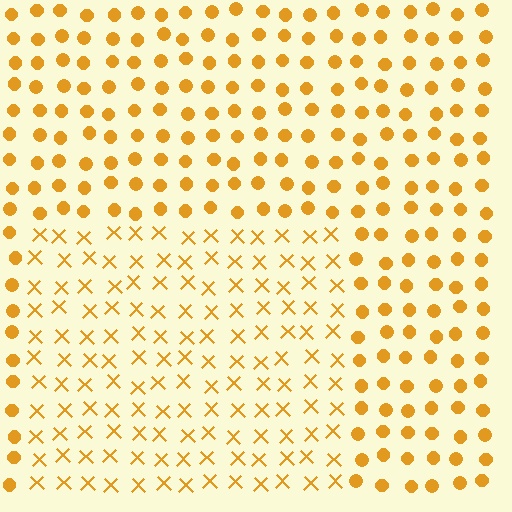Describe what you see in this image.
The image is filled with small orange elements arranged in a uniform grid. A rectangle-shaped region contains X marks, while the surrounding area contains circles. The boundary is defined purely by the change in element shape.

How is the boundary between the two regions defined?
The boundary is defined by a change in element shape: X marks inside vs. circles outside. All elements share the same color and spacing.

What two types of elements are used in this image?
The image uses X marks inside the rectangle region and circles outside it.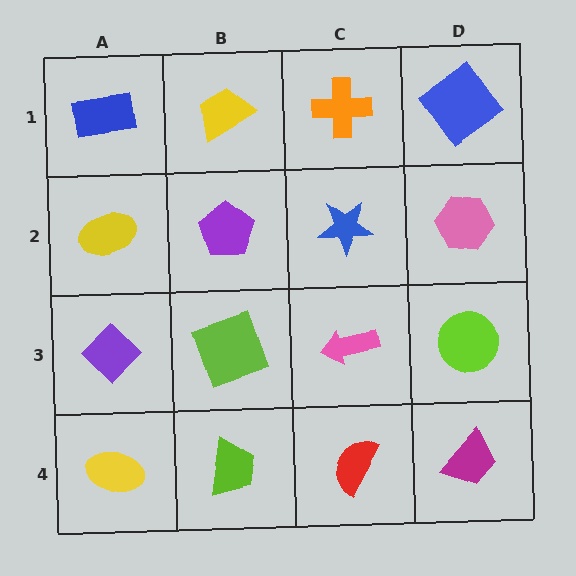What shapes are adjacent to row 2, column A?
A blue rectangle (row 1, column A), a purple diamond (row 3, column A), a purple pentagon (row 2, column B).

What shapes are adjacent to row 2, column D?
A blue diamond (row 1, column D), a lime circle (row 3, column D), a blue star (row 2, column C).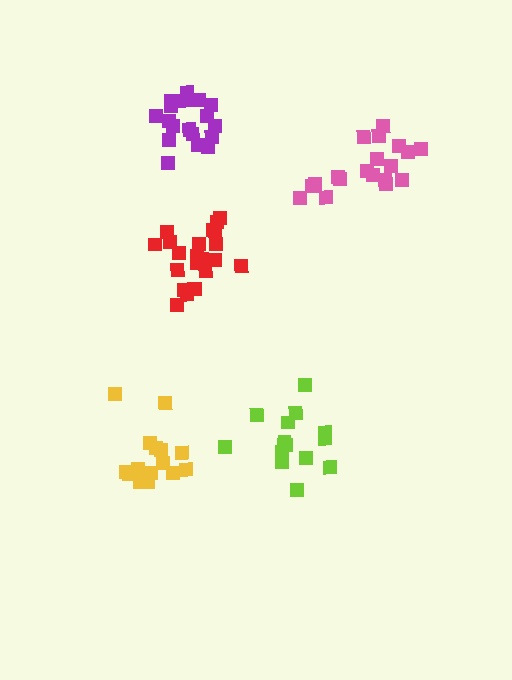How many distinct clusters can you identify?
There are 5 distinct clusters.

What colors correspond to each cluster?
The clusters are colored: purple, pink, red, yellow, lime.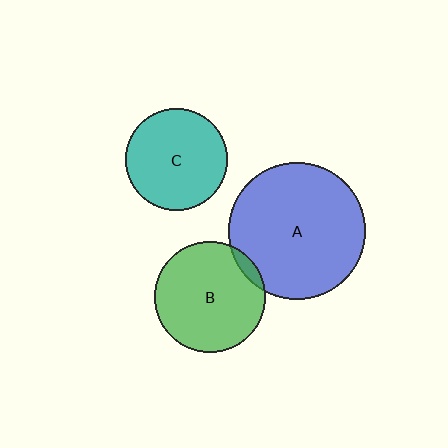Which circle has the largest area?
Circle A (blue).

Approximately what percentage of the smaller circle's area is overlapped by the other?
Approximately 5%.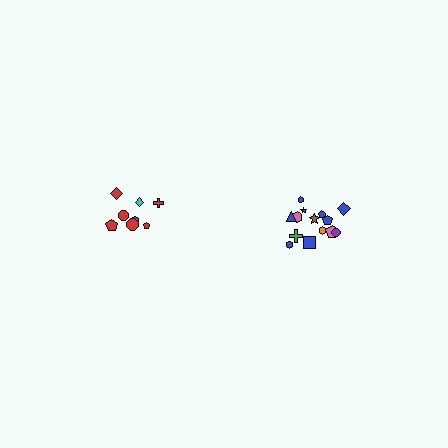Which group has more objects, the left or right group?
The right group.